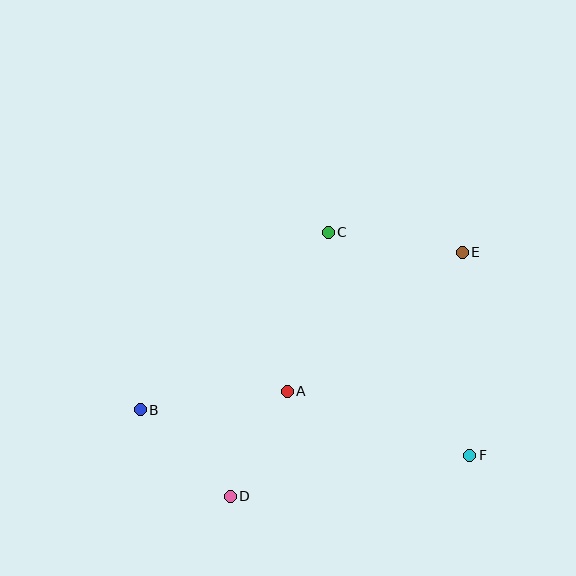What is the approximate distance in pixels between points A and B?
The distance between A and B is approximately 148 pixels.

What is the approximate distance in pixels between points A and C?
The distance between A and C is approximately 164 pixels.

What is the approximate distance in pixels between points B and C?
The distance between B and C is approximately 259 pixels.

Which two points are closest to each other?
Points A and D are closest to each other.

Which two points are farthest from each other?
Points B and E are farthest from each other.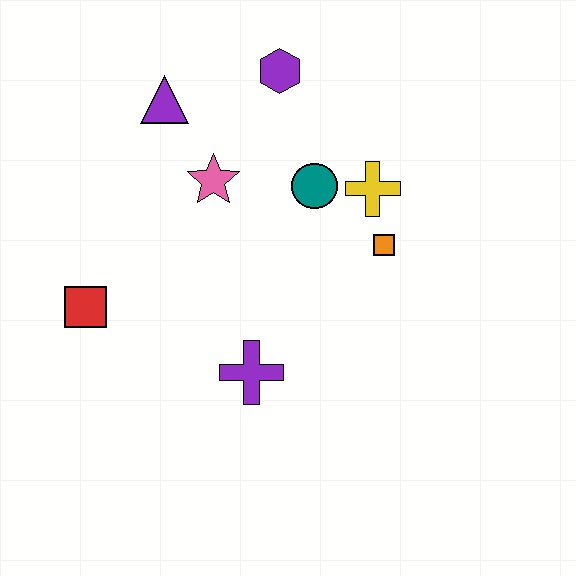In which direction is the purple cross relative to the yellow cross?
The purple cross is below the yellow cross.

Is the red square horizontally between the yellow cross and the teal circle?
No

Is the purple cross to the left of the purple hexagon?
Yes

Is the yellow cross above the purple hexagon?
No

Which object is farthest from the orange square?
The red square is farthest from the orange square.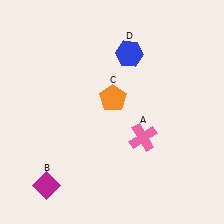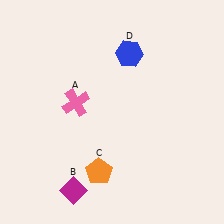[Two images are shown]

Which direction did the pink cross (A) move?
The pink cross (A) moved left.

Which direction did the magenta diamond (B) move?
The magenta diamond (B) moved right.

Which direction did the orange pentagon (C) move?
The orange pentagon (C) moved down.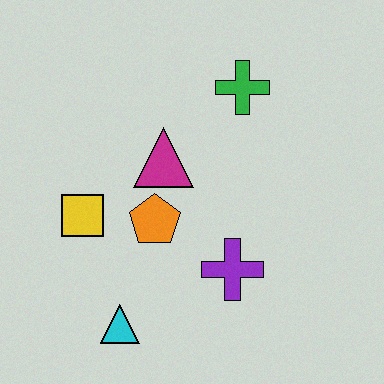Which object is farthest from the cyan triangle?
The green cross is farthest from the cyan triangle.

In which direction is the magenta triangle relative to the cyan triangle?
The magenta triangle is above the cyan triangle.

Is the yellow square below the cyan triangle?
No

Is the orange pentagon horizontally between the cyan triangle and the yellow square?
No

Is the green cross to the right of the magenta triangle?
Yes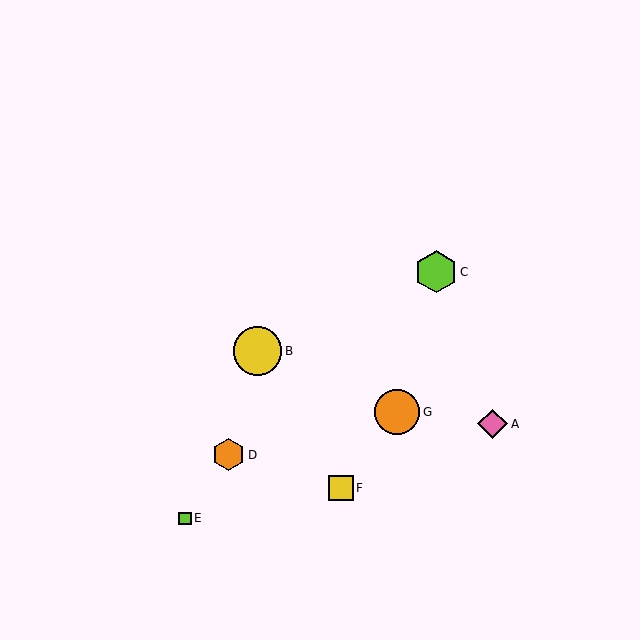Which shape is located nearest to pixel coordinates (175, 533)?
The lime square (labeled E) at (185, 518) is nearest to that location.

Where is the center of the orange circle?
The center of the orange circle is at (397, 412).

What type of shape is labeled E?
Shape E is a lime square.